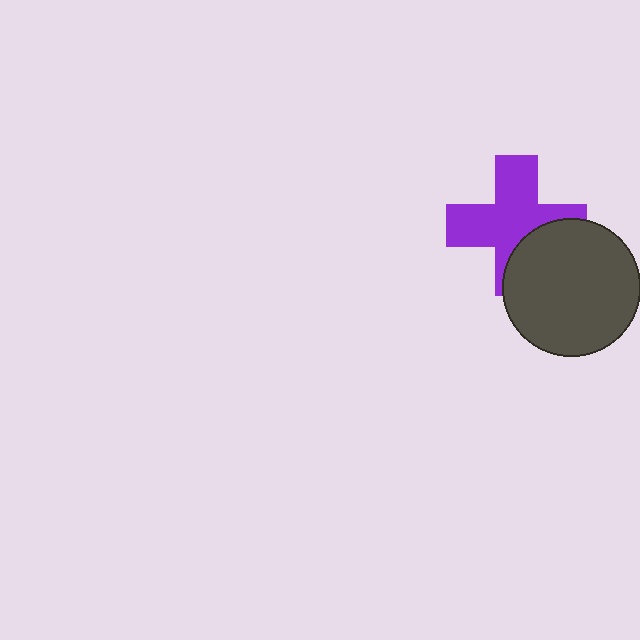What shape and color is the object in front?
The object in front is a dark gray circle.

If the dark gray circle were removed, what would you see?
You would see the complete purple cross.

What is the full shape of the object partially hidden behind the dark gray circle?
The partially hidden object is a purple cross.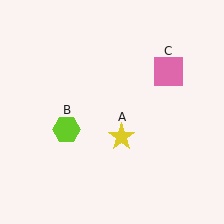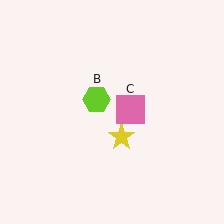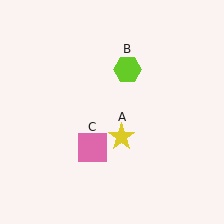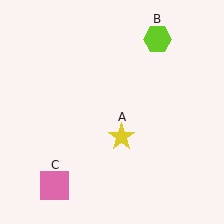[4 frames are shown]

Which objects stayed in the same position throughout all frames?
Yellow star (object A) remained stationary.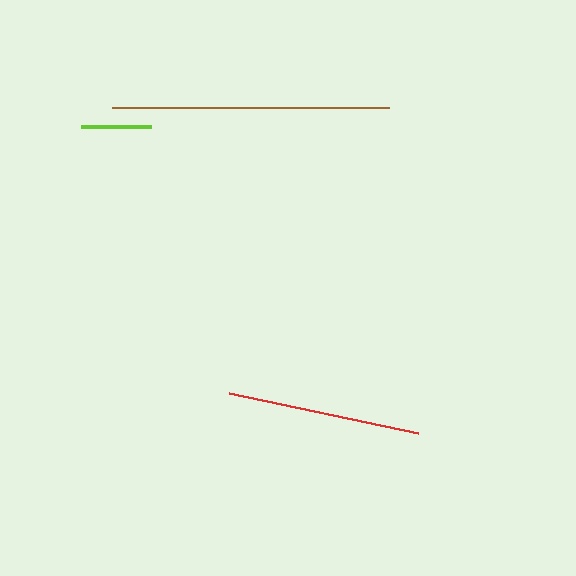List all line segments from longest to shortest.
From longest to shortest: brown, red, lime.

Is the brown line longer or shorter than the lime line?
The brown line is longer than the lime line.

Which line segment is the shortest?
The lime line is the shortest at approximately 69 pixels.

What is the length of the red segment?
The red segment is approximately 192 pixels long.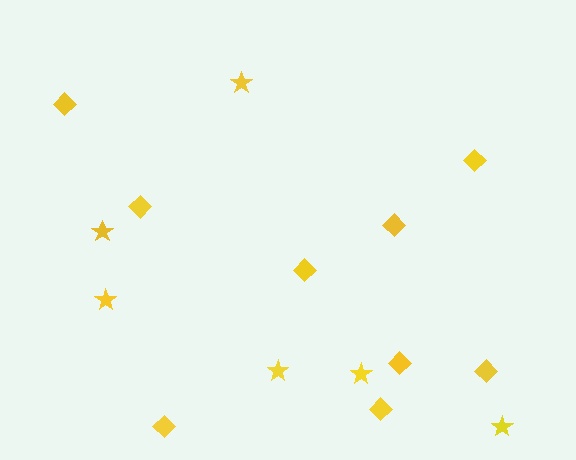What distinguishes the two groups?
There are 2 groups: one group of diamonds (9) and one group of stars (6).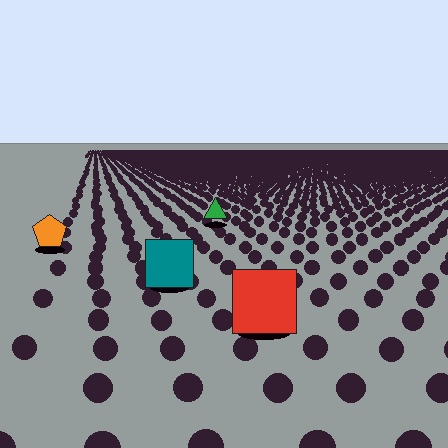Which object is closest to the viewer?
The red square is closest. The texture marks near it are larger and more spread out.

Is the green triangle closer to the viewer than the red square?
No. The red square is closer — you can tell from the texture gradient: the ground texture is coarser near it.